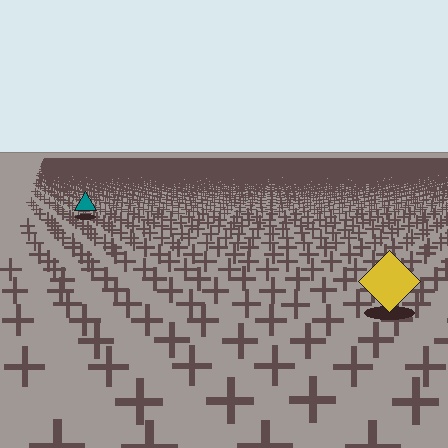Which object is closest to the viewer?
The yellow diamond is closest. The texture marks near it are larger and more spread out.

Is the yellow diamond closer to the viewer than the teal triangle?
Yes. The yellow diamond is closer — you can tell from the texture gradient: the ground texture is coarser near it.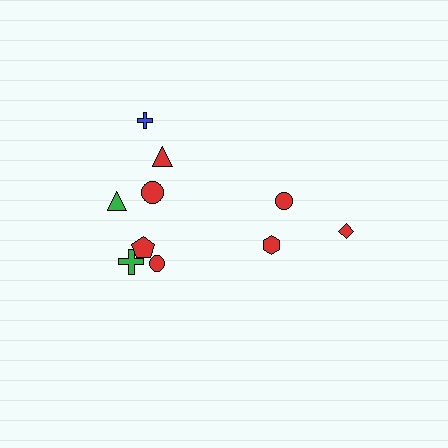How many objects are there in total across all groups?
There are 10 objects.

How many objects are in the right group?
There are 3 objects.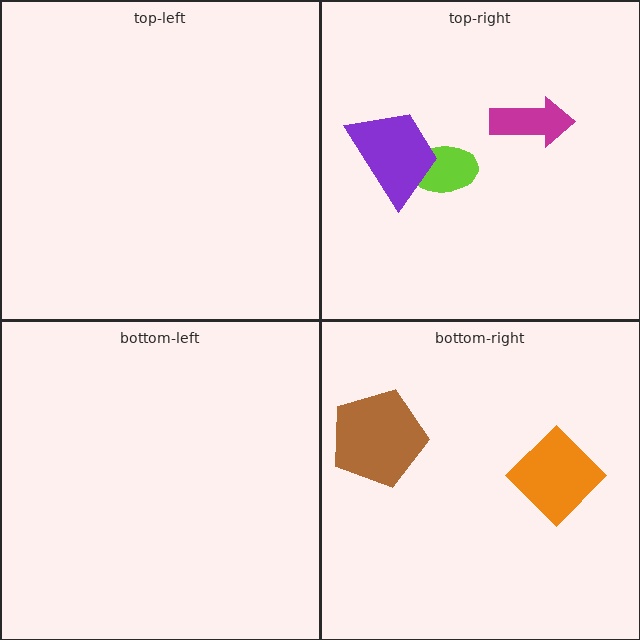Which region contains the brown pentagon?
The bottom-right region.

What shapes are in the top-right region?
The lime ellipse, the magenta arrow, the purple trapezoid.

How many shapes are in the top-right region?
3.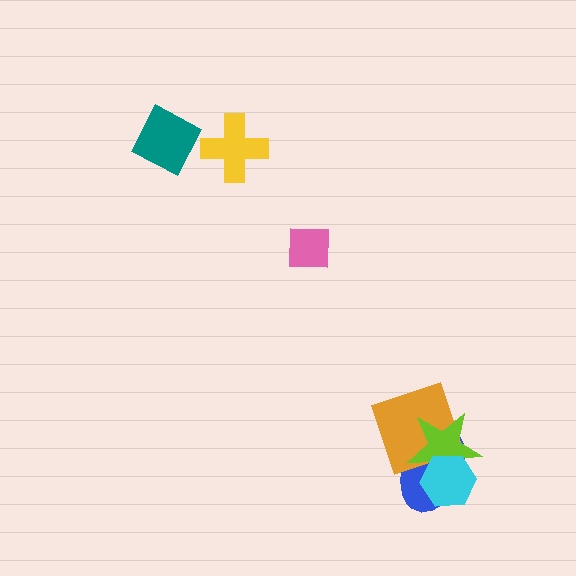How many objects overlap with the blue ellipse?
3 objects overlap with the blue ellipse.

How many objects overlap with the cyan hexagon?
2 objects overlap with the cyan hexagon.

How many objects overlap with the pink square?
0 objects overlap with the pink square.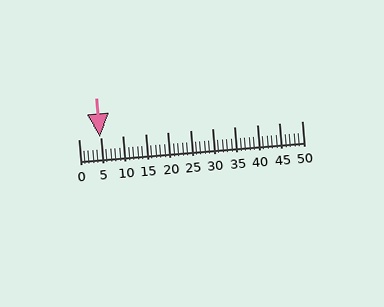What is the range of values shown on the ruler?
The ruler shows values from 0 to 50.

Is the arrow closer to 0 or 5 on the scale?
The arrow is closer to 5.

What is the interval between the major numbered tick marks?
The major tick marks are spaced 5 units apart.